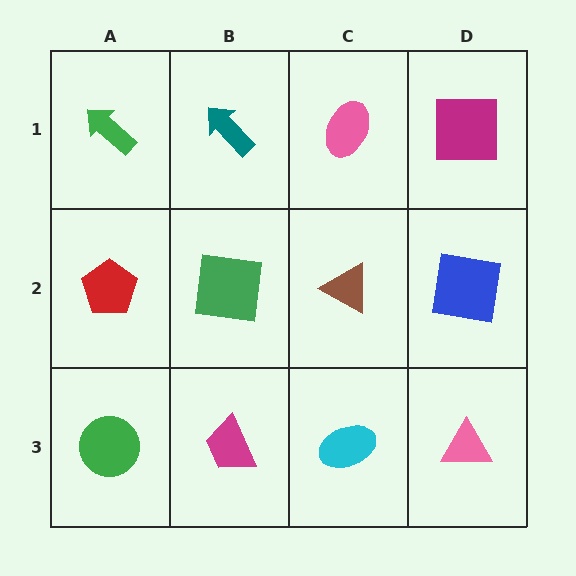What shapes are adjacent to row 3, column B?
A green square (row 2, column B), a green circle (row 3, column A), a cyan ellipse (row 3, column C).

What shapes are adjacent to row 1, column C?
A brown triangle (row 2, column C), a teal arrow (row 1, column B), a magenta square (row 1, column D).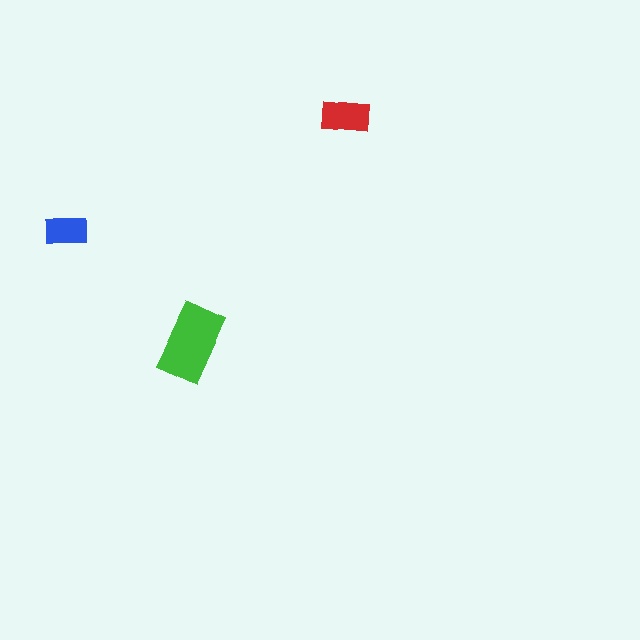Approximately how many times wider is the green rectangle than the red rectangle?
About 1.5 times wider.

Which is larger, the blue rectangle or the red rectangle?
The red one.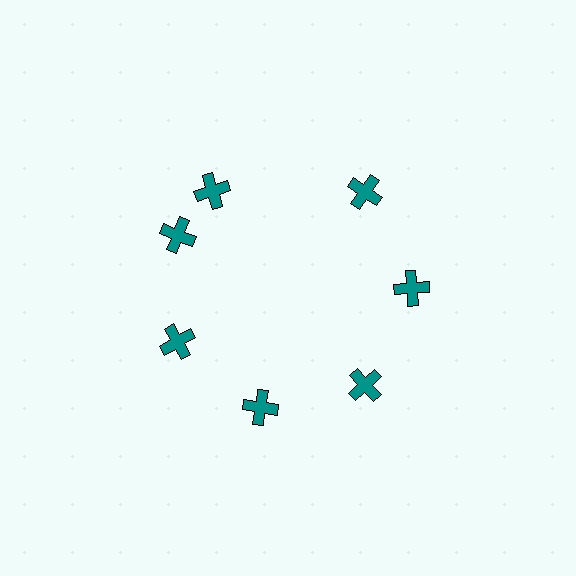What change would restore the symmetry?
The symmetry would be restored by rotating it back into even spacing with its neighbors so that all 7 crosses sit at equal angles and equal distance from the center.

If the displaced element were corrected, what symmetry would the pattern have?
It would have 7-fold rotational symmetry — the pattern would map onto itself every 51 degrees.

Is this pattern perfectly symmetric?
No. The 7 teal crosses are arranged in a ring, but one element near the 12 o'clock position is rotated out of alignment along the ring, breaking the 7-fold rotational symmetry.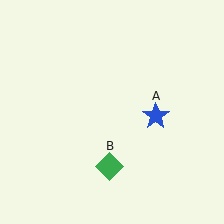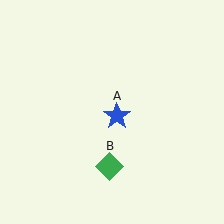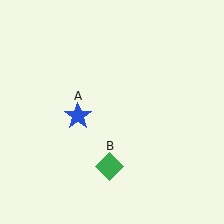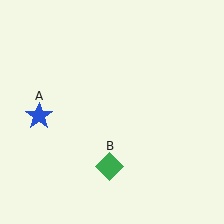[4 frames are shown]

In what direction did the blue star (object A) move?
The blue star (object A) moved left.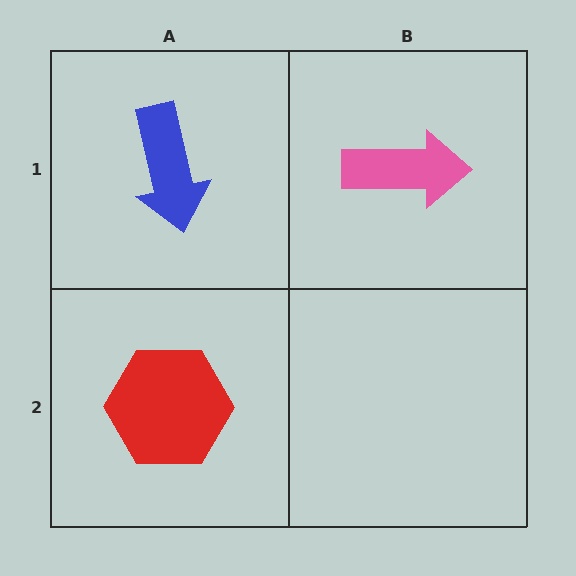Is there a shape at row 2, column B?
No, that cell is empty.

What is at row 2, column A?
A red hexagon.